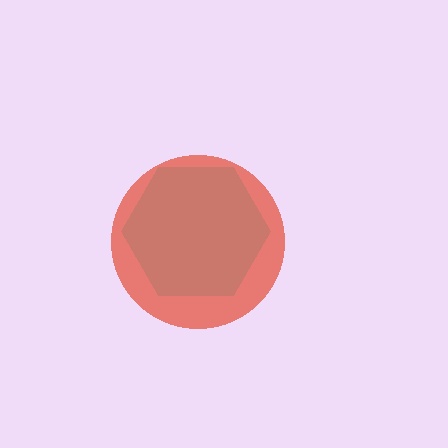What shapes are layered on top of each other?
The layered shapes are: a cyan hexagon, a red circle.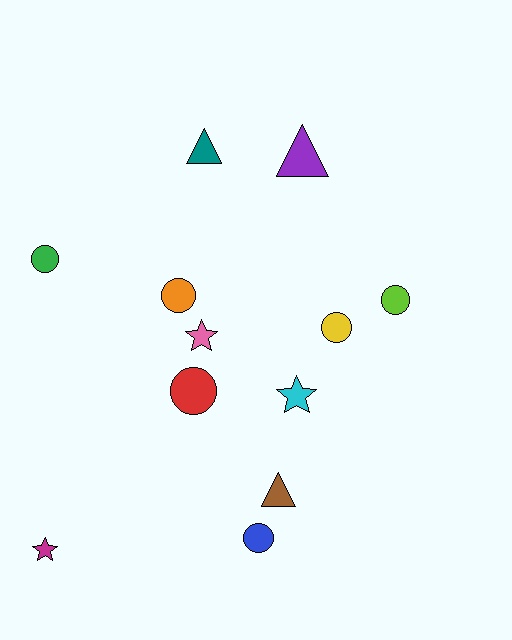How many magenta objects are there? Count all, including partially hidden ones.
There is 1 magenta object.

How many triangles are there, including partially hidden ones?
There are 3 triangles.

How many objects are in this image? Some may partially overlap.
There are 12 objects.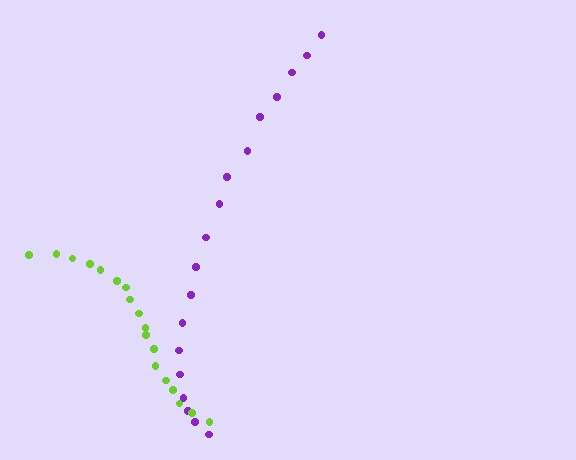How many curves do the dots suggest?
There are 2 distinct paths.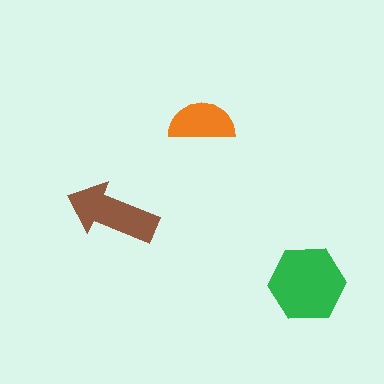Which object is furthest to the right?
The green hexagon is rightmost.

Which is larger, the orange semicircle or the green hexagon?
The green hexagon.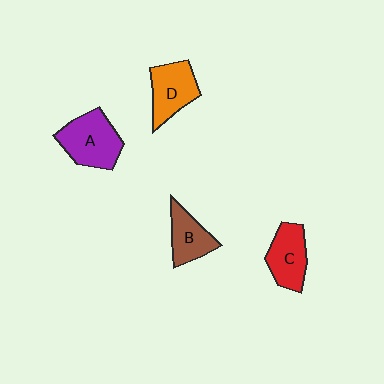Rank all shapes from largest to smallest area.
From largest to smallest: A (purple), D (orange), C (red), B (brown).